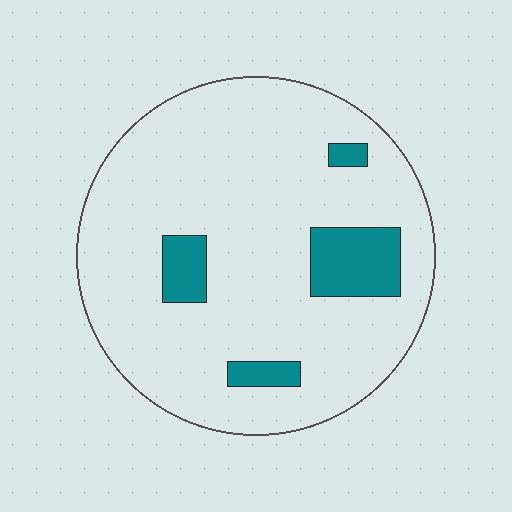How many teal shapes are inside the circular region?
4.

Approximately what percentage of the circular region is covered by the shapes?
Approximately 10%.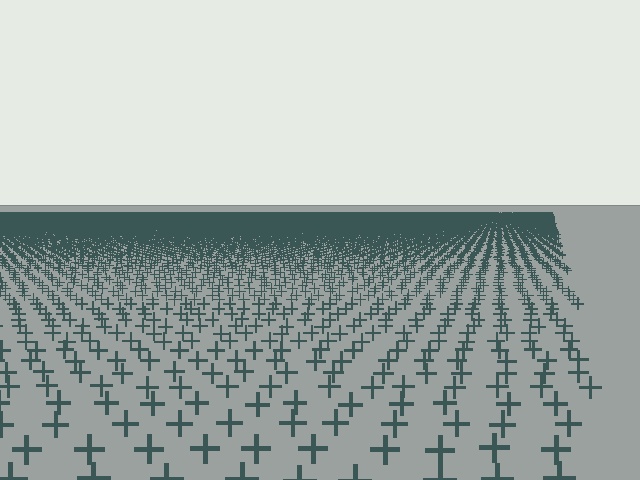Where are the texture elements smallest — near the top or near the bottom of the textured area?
Near the top.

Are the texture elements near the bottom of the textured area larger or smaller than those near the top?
Larger. Near the bottom, elements are closer to the viewer and appear at a bigger on-screen size.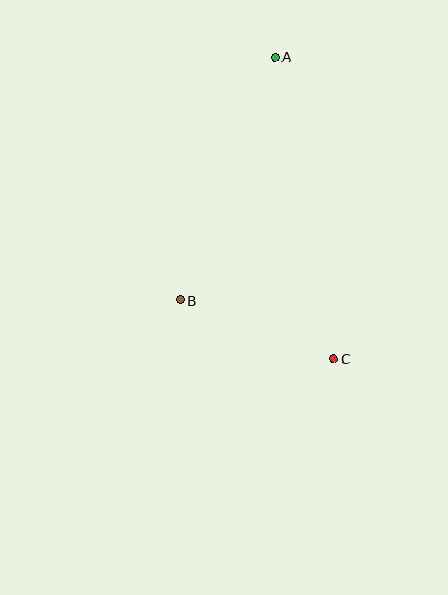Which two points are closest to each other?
Points B and C are closest to each other.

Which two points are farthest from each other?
Points A and C are farthest from each other.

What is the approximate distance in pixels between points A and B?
The distance between A and B is approximately 261 pixels.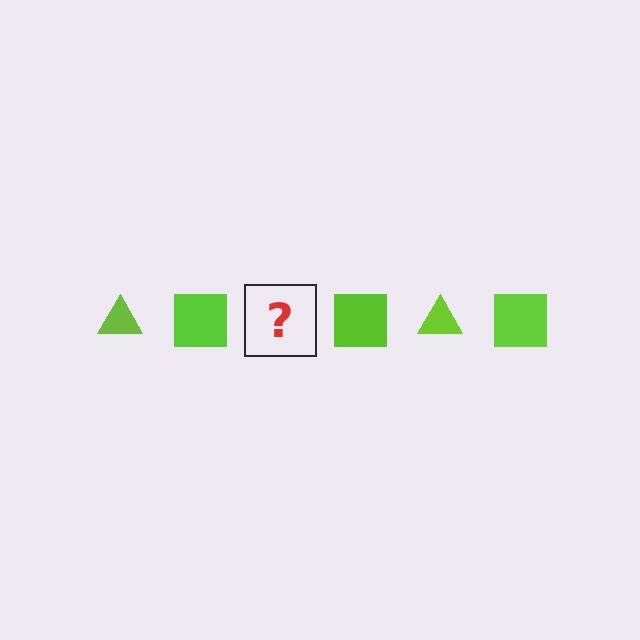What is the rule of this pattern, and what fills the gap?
The rule is that the pattern cycles through triangle, square shapes in lime. The gap should be filled with a lime triangle.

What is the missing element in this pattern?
The missing element is a lime triangle.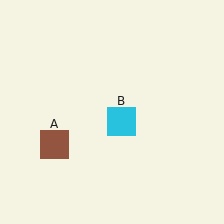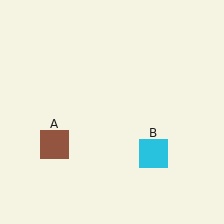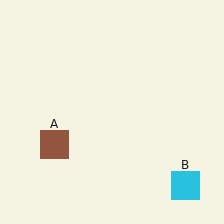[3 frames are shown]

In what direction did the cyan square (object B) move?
The cyan square (object B) moved down and to the right.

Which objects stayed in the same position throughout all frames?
Brown square (object A) remained stationary.